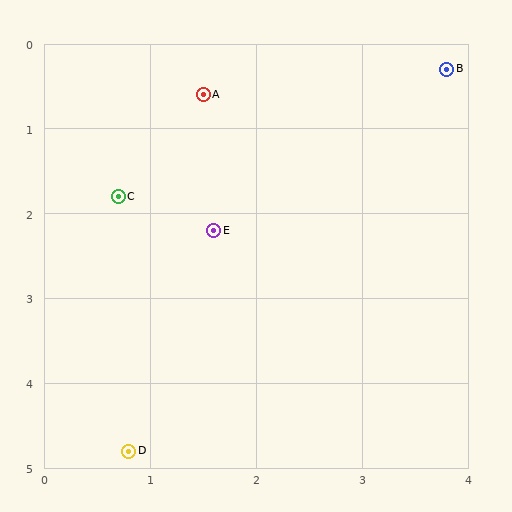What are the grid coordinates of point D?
Point D is at approximately (0.8, 4.8).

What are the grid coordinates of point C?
Point C is at approximately (0.7, 1.8).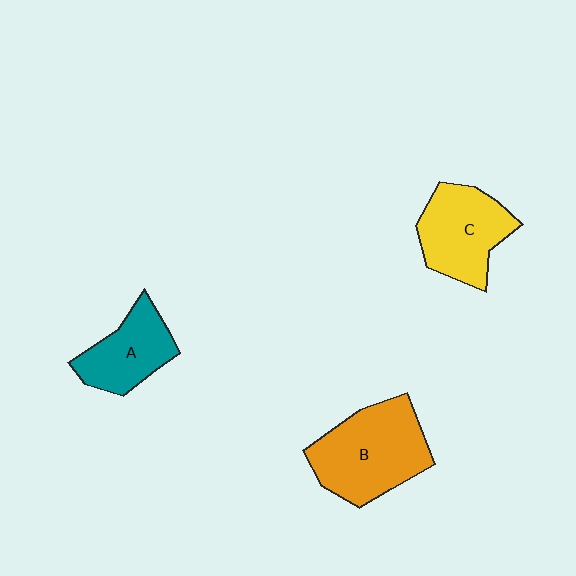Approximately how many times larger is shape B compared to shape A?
Approximately 1.6 times.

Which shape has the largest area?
Shape B (orange).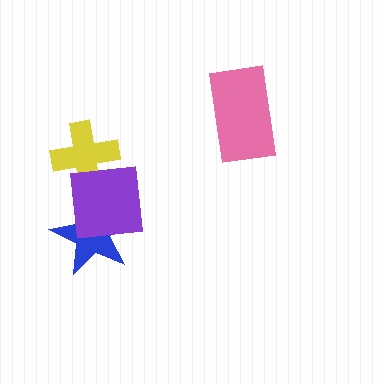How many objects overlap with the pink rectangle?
0 objects overlap with the pink rectangle.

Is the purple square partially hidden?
No, no other shape covers it.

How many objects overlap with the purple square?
2 objects overlap with the purple square.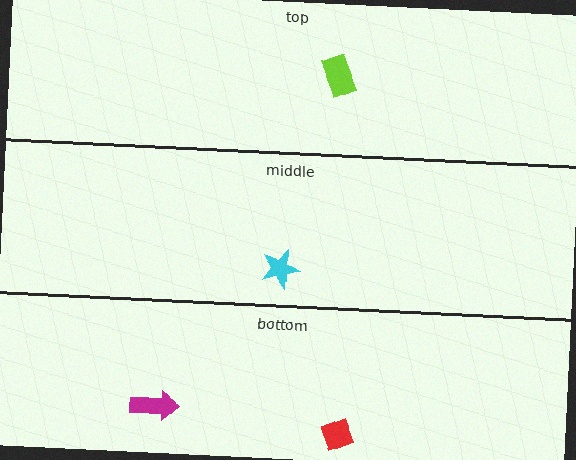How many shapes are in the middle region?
1.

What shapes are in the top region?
The lime rectangle.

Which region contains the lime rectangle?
The top region.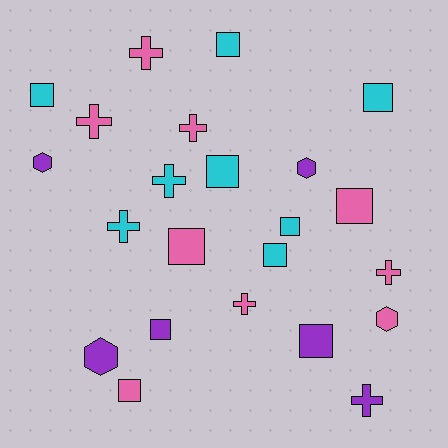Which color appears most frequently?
Pink, with 9 objects.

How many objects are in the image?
There are 23 objects.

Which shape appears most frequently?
Square, with 11 objects.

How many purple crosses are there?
There is 1 purple cross.